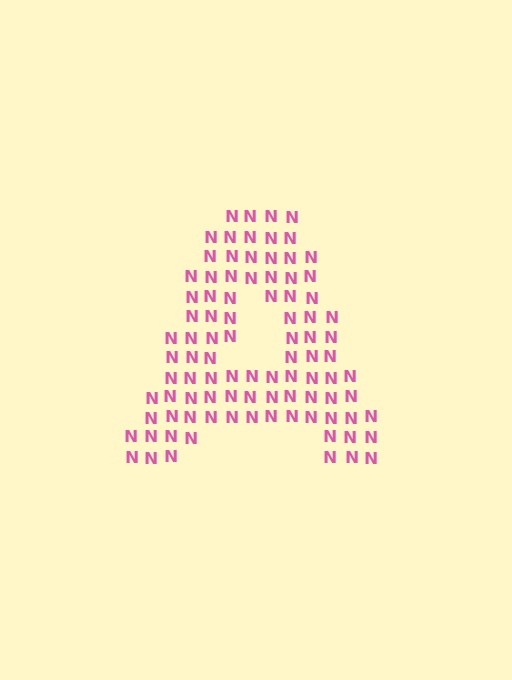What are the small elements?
The small elements are letter N's.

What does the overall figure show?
The overall figure shows the letter A.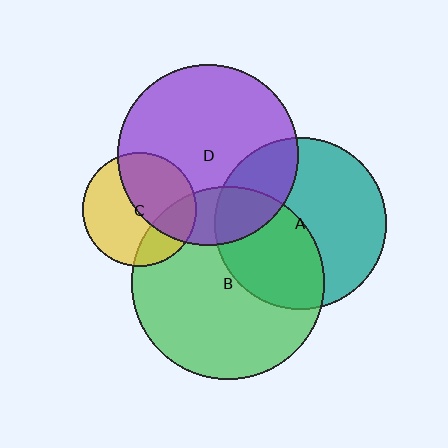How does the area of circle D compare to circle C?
Approximately 2.5 times.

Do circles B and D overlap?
Yes.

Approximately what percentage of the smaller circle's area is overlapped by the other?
Approximately 20%.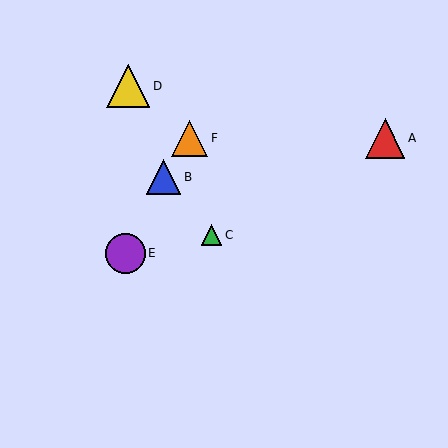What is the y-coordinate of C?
Object C is at y≈235.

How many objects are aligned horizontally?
2 objects (A, F) are aligned horizontally.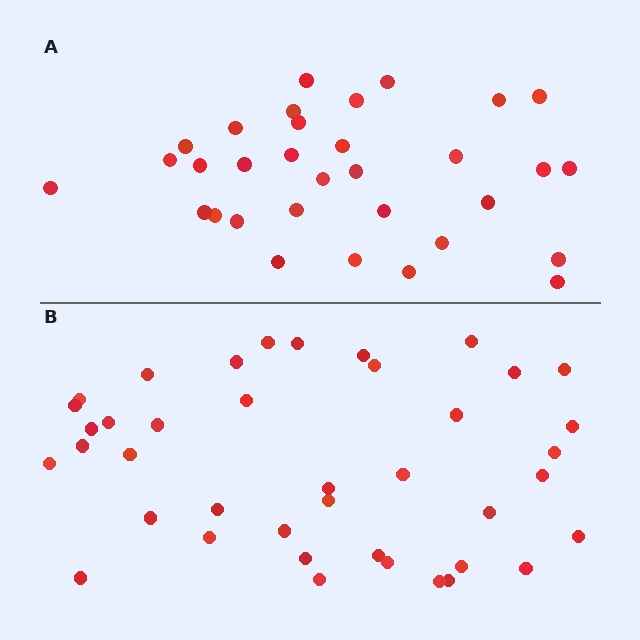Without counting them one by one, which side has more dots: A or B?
Region B (the bottom region) has more dots.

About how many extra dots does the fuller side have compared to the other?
Region B has roughly 8 or so more dots than region A.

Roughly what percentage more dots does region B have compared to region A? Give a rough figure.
About 25% more.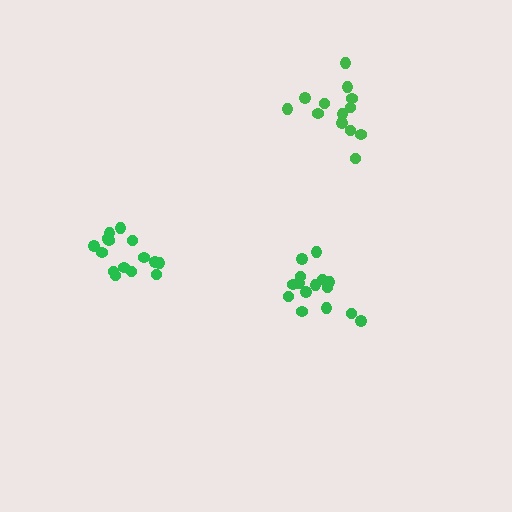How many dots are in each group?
Group 1: 15 dots, Group 2: 13 dots, Group 3: 15 dots (43 total).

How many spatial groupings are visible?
There are 3 spatial groupings.